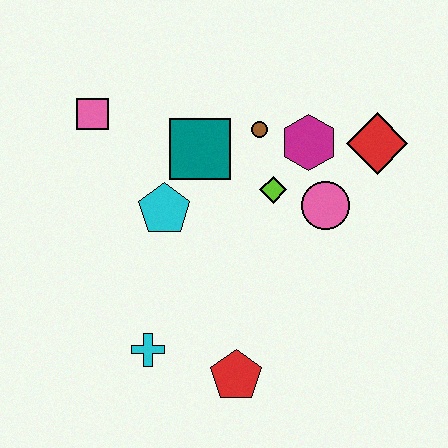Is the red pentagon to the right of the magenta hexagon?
No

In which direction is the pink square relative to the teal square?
The pink square is to the left of the teal square.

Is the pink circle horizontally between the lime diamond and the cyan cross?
No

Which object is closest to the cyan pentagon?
The teal square is closest to the cyan pentagon.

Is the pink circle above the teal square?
No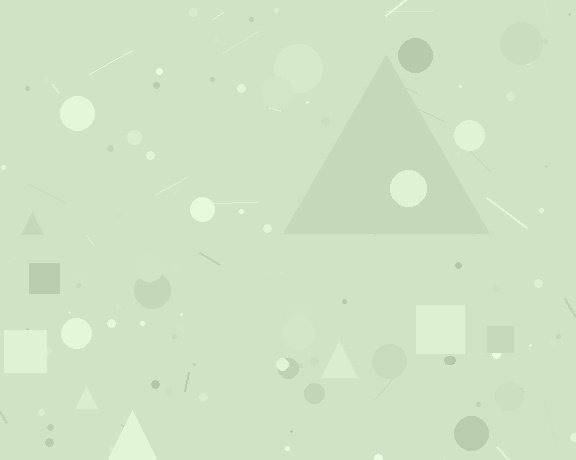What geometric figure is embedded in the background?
A triangle is embedded in the background.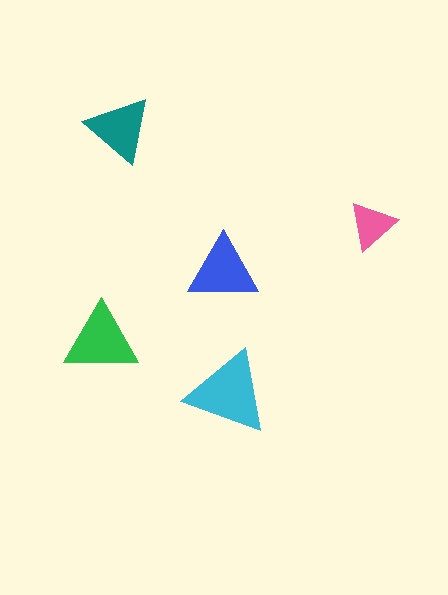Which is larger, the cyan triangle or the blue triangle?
The cyan one.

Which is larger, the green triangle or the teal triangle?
The green one.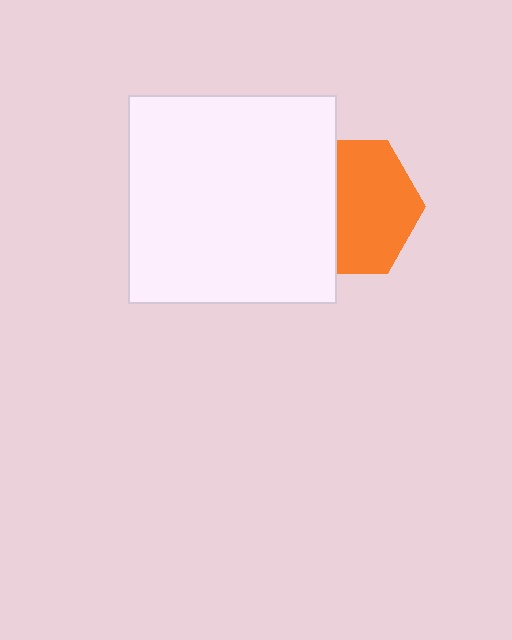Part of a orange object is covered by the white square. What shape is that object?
It is a hexagon.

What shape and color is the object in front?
The object in front is a white square.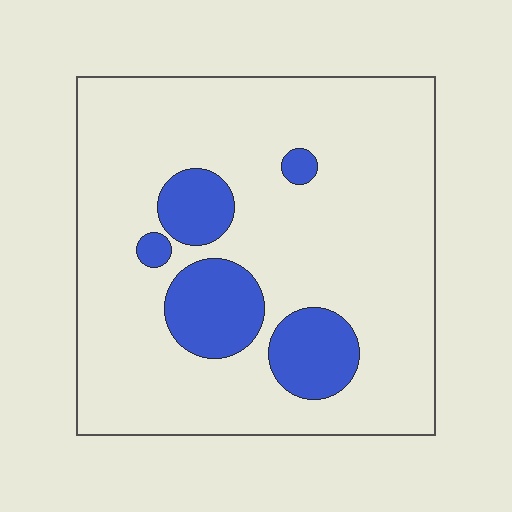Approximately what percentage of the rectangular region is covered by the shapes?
Approximately 15%.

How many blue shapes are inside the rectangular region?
5.